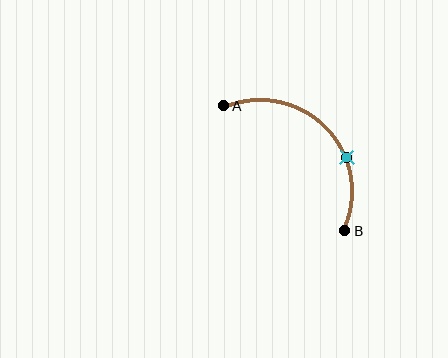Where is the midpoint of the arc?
The arc midpoint is the point on the curve farthest from the straight line joining A and B. It sits above and to the right of that line.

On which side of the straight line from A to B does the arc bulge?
The arc bulges above and to the right of the straight line connecting A and B.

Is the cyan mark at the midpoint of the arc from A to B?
No. The cyan mark lies on the arc but is closer to endpoint B. The arc midpoint would be at the point on the curve equidistant along the arc from both A and B.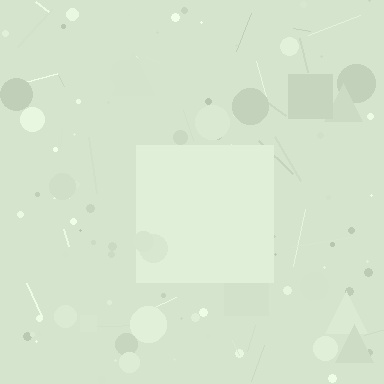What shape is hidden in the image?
A square is hidden in the image.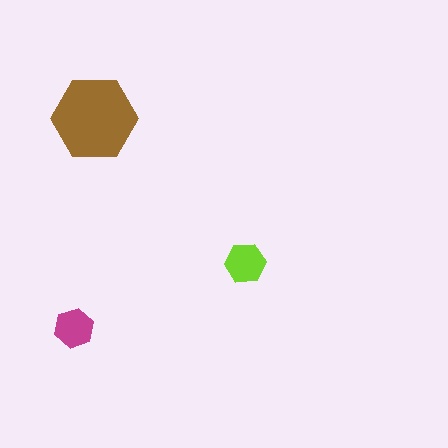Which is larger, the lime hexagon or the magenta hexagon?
The lime one.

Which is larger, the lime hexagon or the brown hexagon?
The brown one.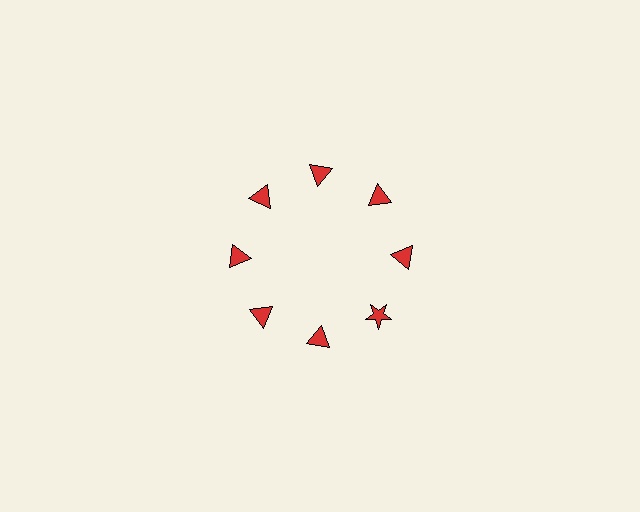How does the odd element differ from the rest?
It has a different shape: star instead of triangle.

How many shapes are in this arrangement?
There are 8 shapes arranged in a ring pattern.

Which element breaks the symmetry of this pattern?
The red star at roughly the 4 o'clock position breaks the symmetry. All other shapes are red triangles.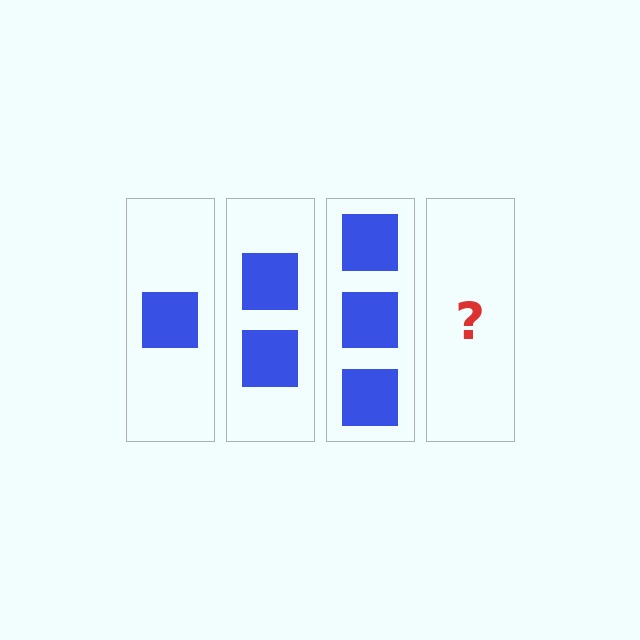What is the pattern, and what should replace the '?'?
The pattern is that each step adds one more square. The '?' should be 4 squares.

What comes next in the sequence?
The next element should be 4 squares.